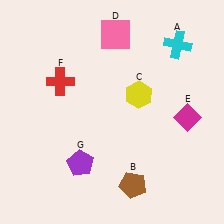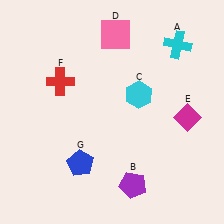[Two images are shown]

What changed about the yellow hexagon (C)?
In Image 1, C is yellow. In Image 2, it changed to cyan.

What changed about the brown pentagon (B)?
In Image 1, B is brown. In Image 2, it changed to purple.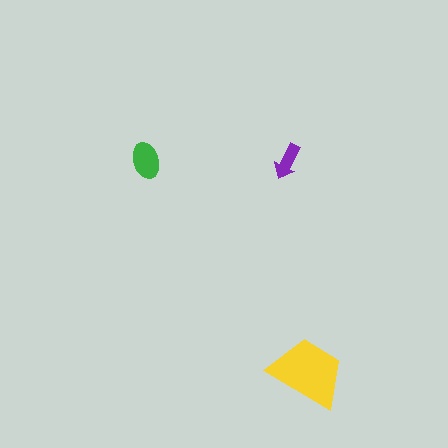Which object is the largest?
The yellow trapezoid.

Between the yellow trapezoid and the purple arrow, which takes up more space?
The yellow trapezoid.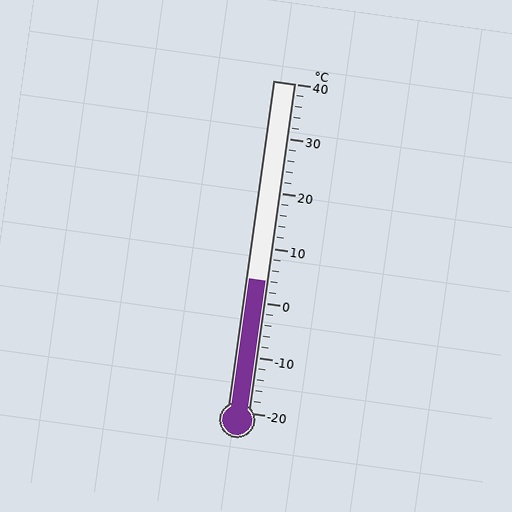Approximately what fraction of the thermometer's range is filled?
The thermometer is filled to approximately 40% of its range.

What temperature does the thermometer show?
The thermometer shows approximately 4°C.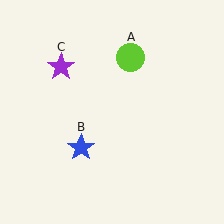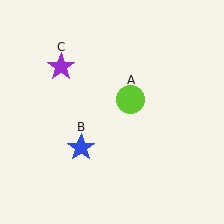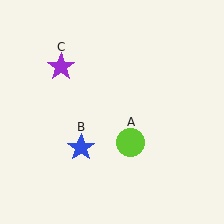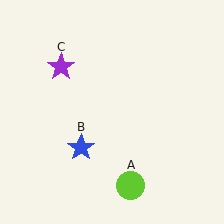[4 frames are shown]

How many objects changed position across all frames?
1 object changed position: lime circle (object A).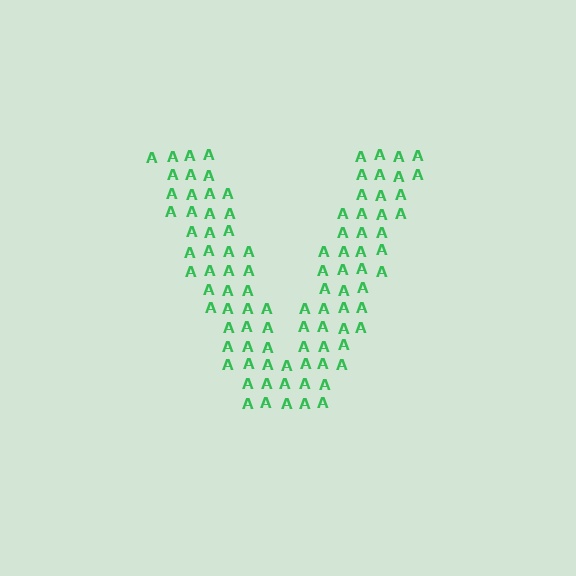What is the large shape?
The large shape is the letter V.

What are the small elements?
The small elements are letter A's.